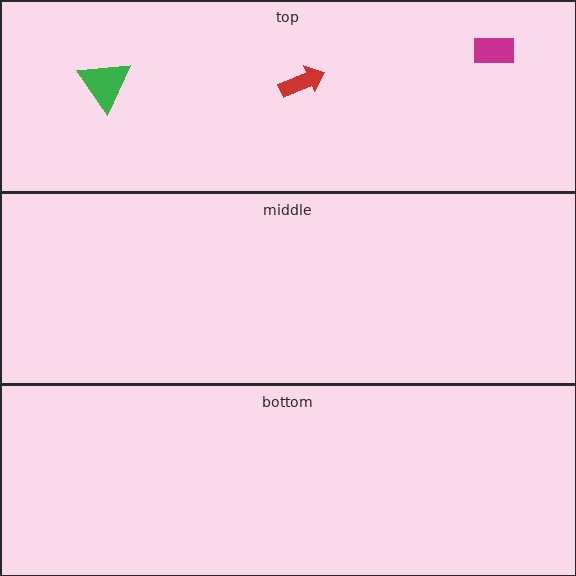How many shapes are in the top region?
3.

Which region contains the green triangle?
The top region.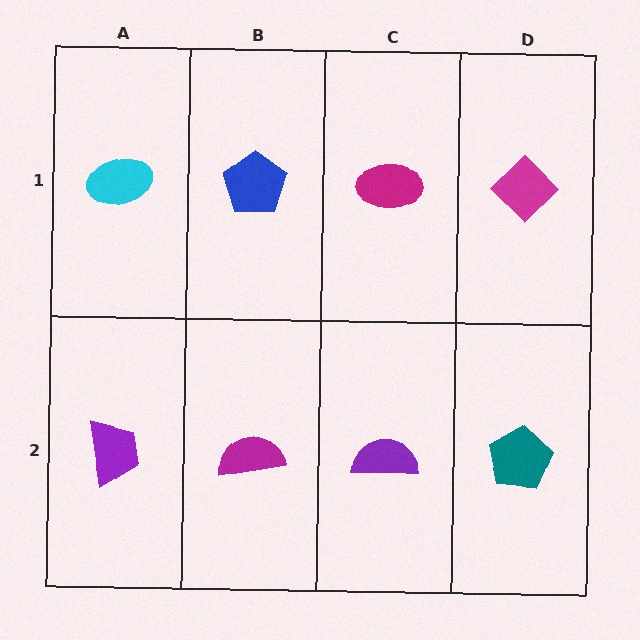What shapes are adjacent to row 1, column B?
A magenta semicircle (row 2, column B), a cyan ellipse (row 1, column A), a magenta ellipse (row 1, column C).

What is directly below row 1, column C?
A purple semicircle.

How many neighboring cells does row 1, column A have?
2.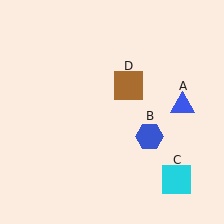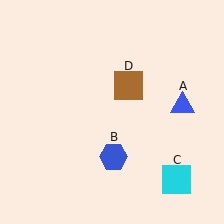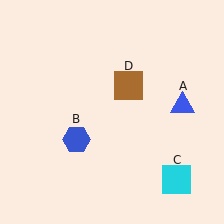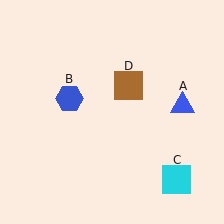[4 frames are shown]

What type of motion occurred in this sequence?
The blue hexagon (object B) rotated clockwise around the center of the scene.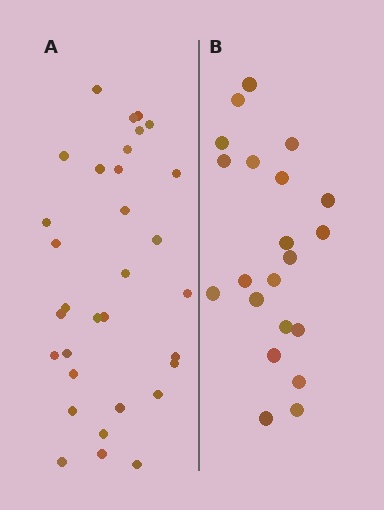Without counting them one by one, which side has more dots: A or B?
Region A (the left region) has more dots.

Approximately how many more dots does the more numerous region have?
Region A has roughly 12 or so more dots than region B.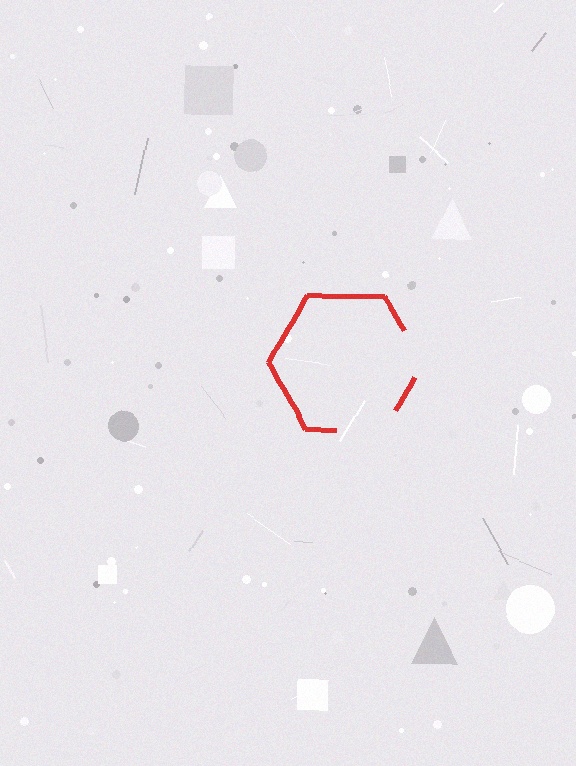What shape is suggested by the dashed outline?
The dashed outline suggests a hexagon.